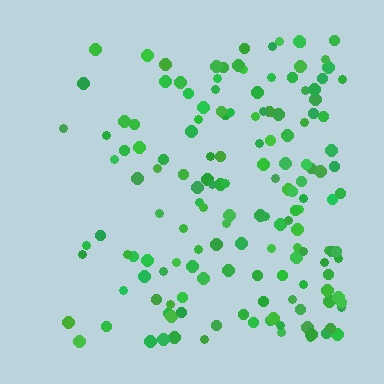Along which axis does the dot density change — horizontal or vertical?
Horizontal.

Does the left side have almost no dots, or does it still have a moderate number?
Still a moderate number, just noticeably fewer than the right.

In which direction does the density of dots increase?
From left to right, with the right side densest.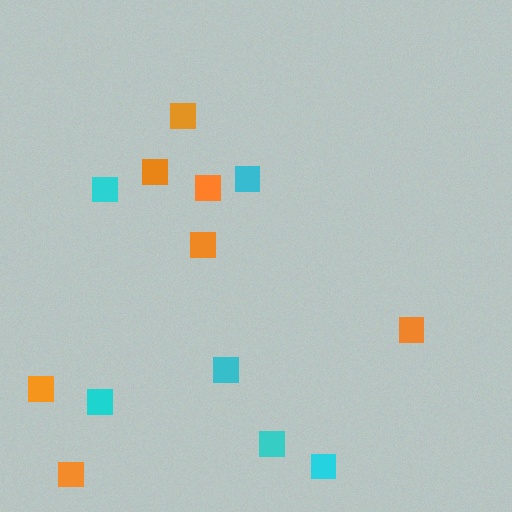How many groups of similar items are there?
There are 2 groups: one group of cyan squares (6) and one group of orange squares (7).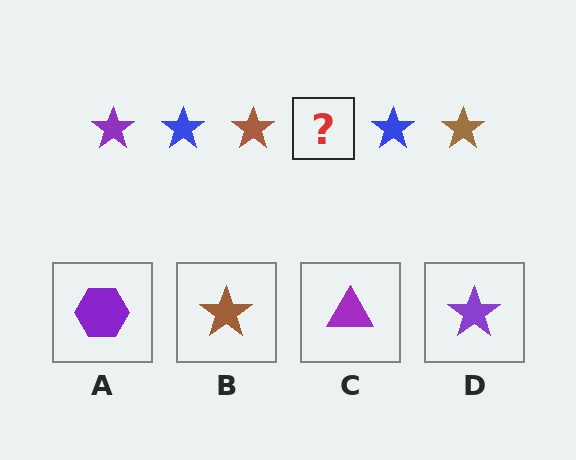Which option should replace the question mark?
Option D.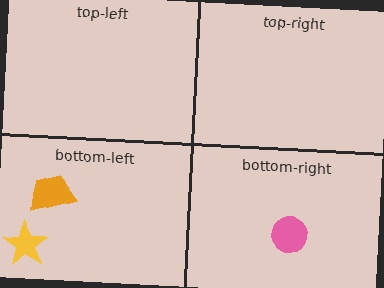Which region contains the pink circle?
The bottom-right region.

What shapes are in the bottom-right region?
The pink circle.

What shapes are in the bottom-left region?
The orange trapezoid, the yellow star.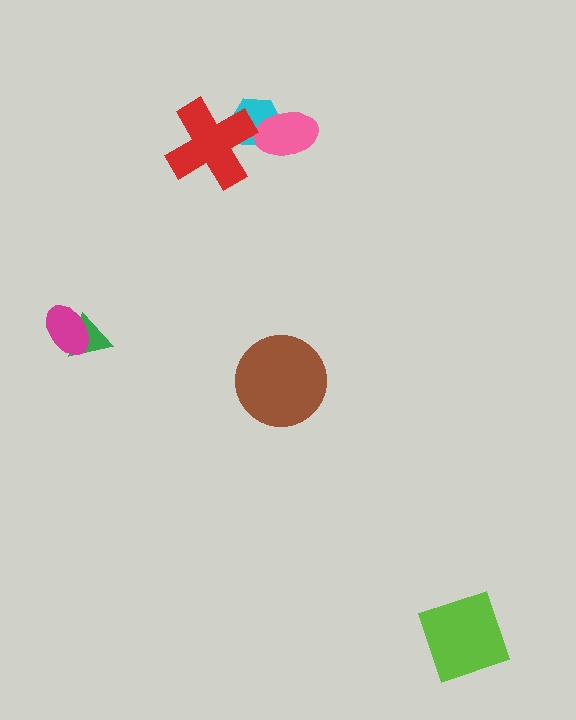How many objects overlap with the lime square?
0 objects overlap with the lime square.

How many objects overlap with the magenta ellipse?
1 object overlaps with the magenta ellipse.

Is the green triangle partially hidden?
Yes, it is partially covered by another shape.